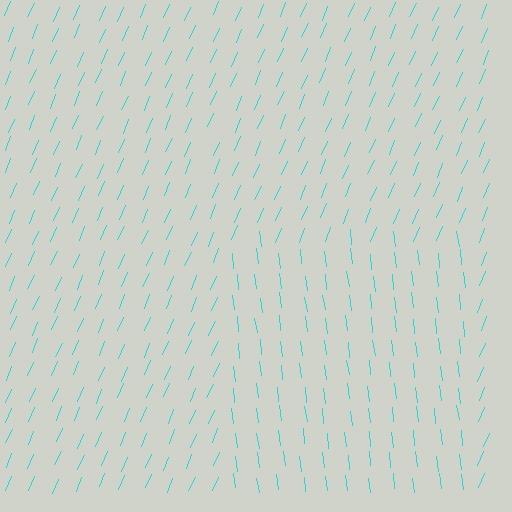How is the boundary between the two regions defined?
The boundary is defined purely by a change in line orientation (approximately 30 degrees difference). All lines are the same color and thickness.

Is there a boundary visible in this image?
Yes, there is a texture boundary formed by a change in line orientation.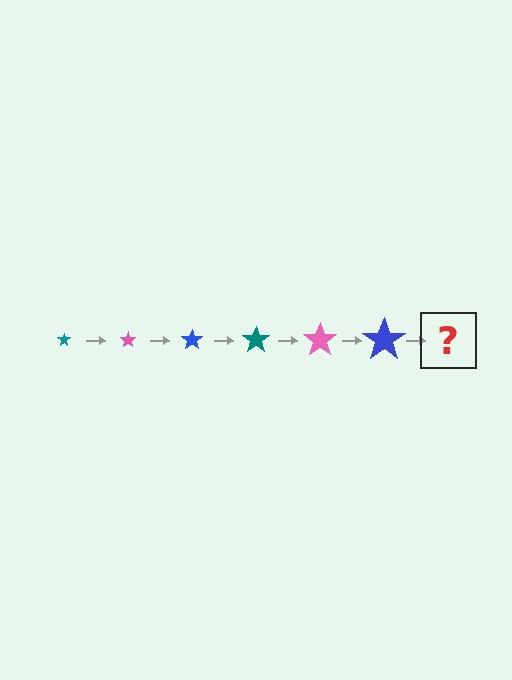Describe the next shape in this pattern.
It should be a teal star, larger than the previous one.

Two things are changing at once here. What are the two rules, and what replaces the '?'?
The two rules are that the star grows larger each step and the color cycles through teal, pink, and blue. The '?' should be a teal star, larger than the previous one.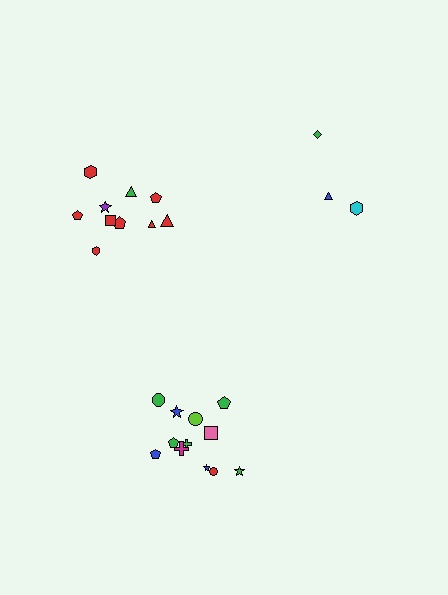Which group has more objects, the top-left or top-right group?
The top-left group.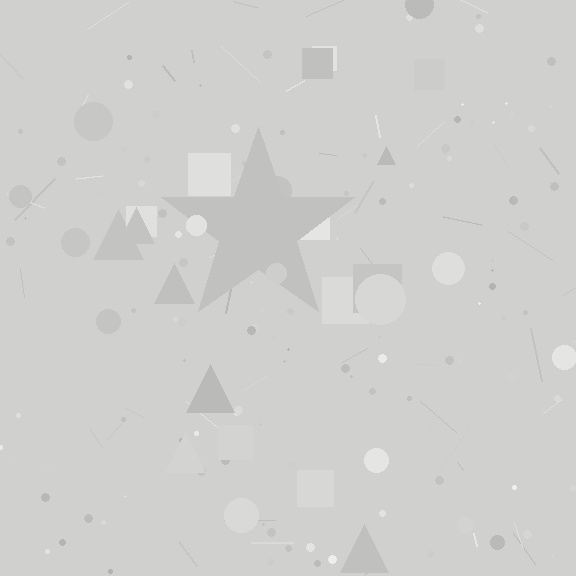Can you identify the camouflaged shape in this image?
The camouflaged shape is a star.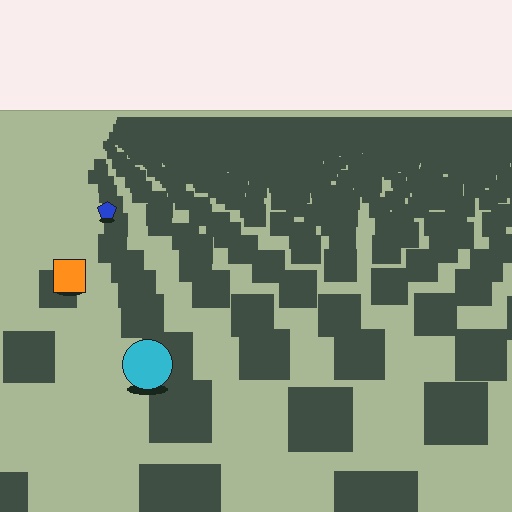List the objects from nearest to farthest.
From nearest to farthest: the cyan circle, the orange square, the blue pentagon.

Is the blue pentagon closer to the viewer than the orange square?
No. The orange square is closer — you can tell from the texture gradient: the ground texture is coarser near it.